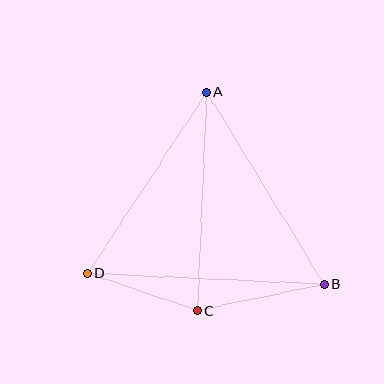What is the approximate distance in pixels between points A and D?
The distance between A and D is approximately 217 pixels.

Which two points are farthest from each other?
Points B and D are farthest from each other.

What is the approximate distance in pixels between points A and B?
The distance between A and B is approximately 225 pixels.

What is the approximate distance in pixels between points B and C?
The distance between B and C is approximately 129 pixels.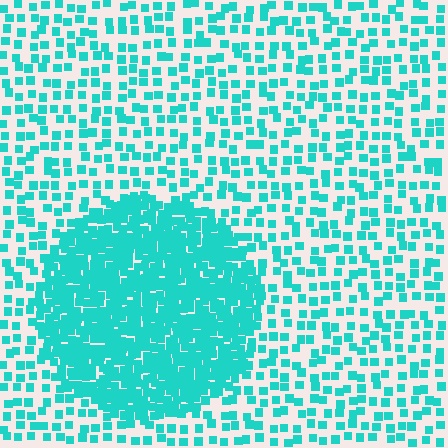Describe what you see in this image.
The image contains small cyan elements arranged at two different densities. A circle-shaped region is visible where the elements are more densely packed than the surrounding area.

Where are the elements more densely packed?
The elements are more densely packed inside the circle boundary.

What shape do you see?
I see a circle.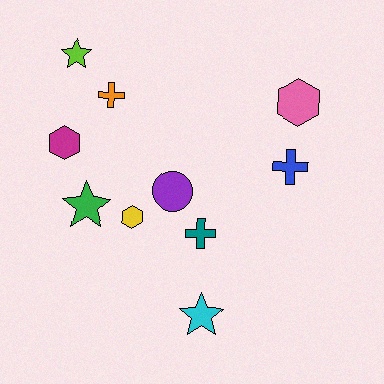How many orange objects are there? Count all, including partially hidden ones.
There is 1 orange object.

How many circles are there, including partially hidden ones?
There is 1 circle.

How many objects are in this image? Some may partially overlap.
There are 10 objects.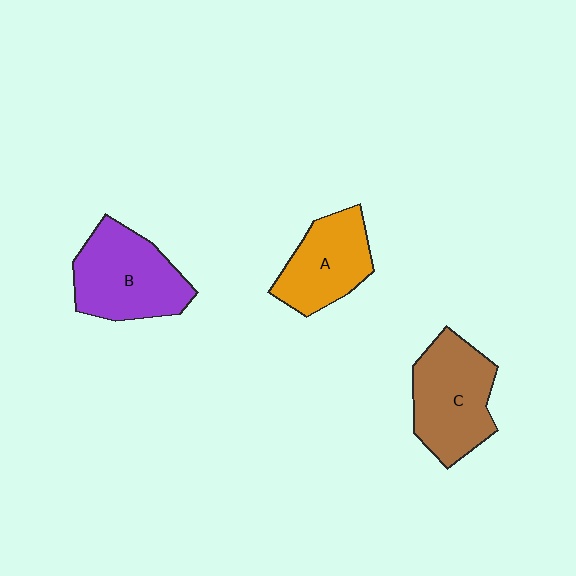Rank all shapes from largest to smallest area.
From largest to smallest: B (purple), C (brown), A (orange).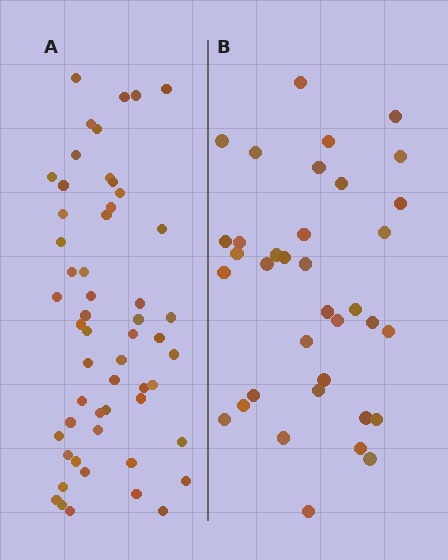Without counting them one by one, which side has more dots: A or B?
Region A (the left region) has more dots.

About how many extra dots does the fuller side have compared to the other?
Region A has approximately 20 more dots than region B.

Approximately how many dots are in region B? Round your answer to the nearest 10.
About 40 dots. (The exact count is 36, which rounds to 40.)